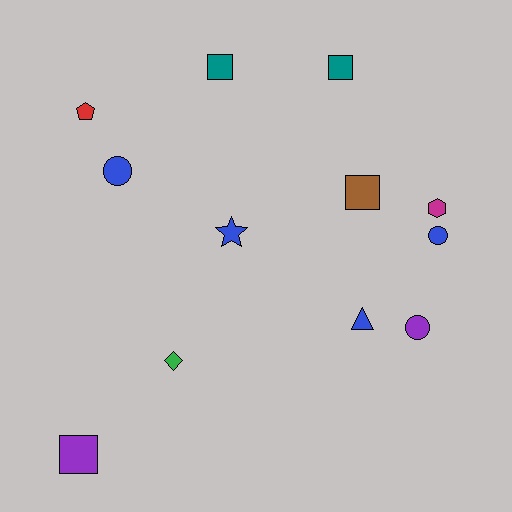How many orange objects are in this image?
There are no orange objects.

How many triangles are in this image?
There is 1 triangle.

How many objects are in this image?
There are 12 objects.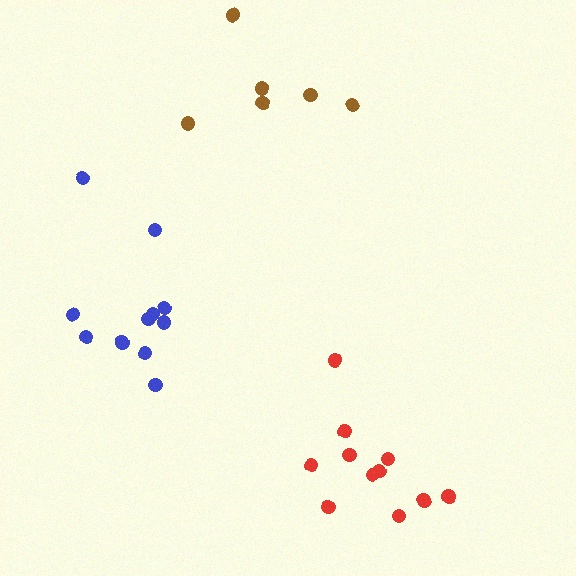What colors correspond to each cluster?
The clusters are colored: red, blue, brown.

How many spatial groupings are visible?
There are 3 spatial groupings.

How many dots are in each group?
Group 1: 11 dots, Group 2: 11 dots, Group 3: 6 dots (28 total).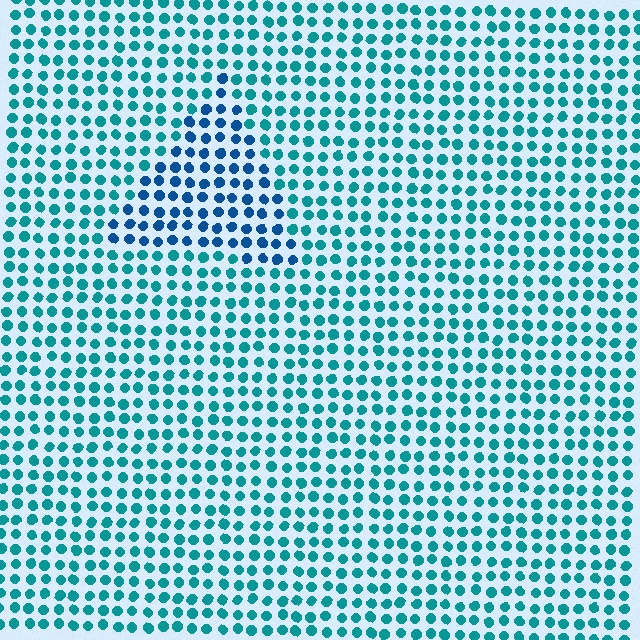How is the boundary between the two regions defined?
The boundary is defined purely by a slight shift in hue (about 30 degrees). Spacing, size, and orientation are identical on both sides.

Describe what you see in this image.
The image is filled with small teal elements in a uniform arrangement. A triangle-shaped region is visible where the elements are tinted to a slightly different hue, forming a subtle color boundary.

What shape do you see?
I see a triangle.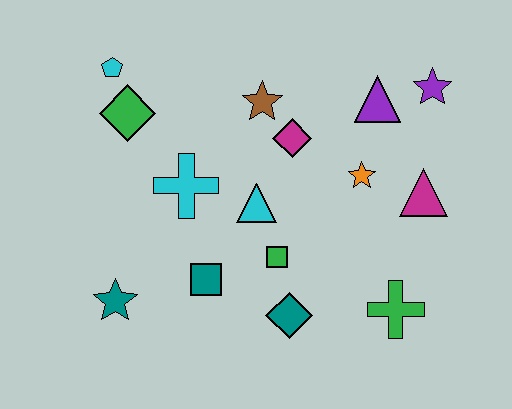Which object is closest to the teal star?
The teal square is closest to the teal star.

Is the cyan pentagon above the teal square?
Yes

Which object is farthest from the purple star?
The teal star is farthest from the purple star.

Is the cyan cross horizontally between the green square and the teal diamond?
No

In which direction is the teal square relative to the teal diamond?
The teal square is to the left of the teal diamond.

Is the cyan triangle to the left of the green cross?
Yes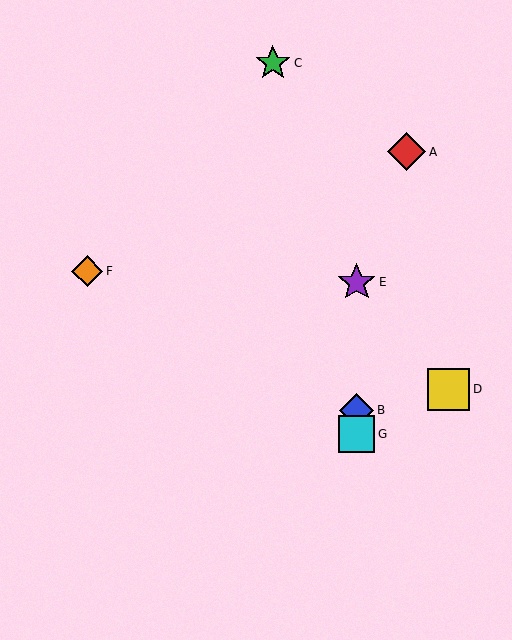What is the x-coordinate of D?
Object D is at x≈448.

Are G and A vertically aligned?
No, G is at x≈357 and A is at x≈407.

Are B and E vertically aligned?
Yes, both are at x≈357.